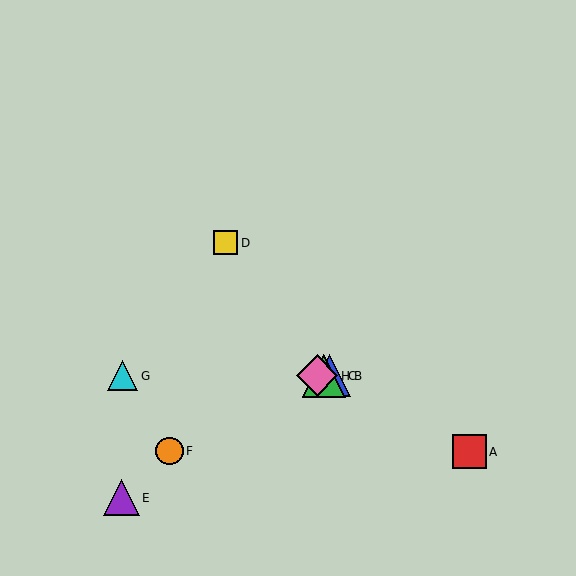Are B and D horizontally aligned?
No, B is at y≈376 and D is at y≈243.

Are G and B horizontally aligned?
Yes, both are at y≈376.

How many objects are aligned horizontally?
4 objects (B, C, G, H) are aligned horizontally.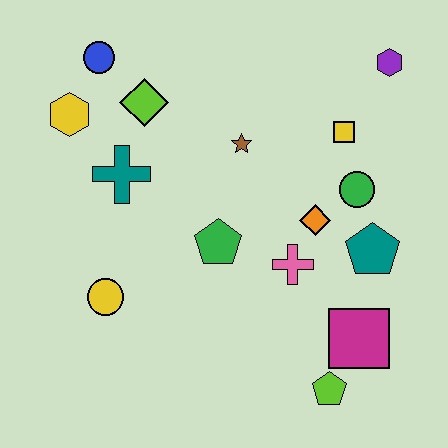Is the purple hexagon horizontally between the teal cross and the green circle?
No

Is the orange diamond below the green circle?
Yes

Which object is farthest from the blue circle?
The lime pentagon is farthest from the blue circle.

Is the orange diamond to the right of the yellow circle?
Yes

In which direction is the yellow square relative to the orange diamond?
The yellow square is above the orange diamond.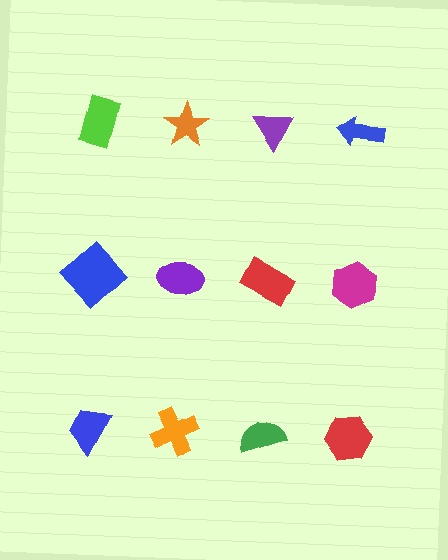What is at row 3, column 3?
A green semicircle.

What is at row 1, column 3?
A purple triangle.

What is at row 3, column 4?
A red hexagon.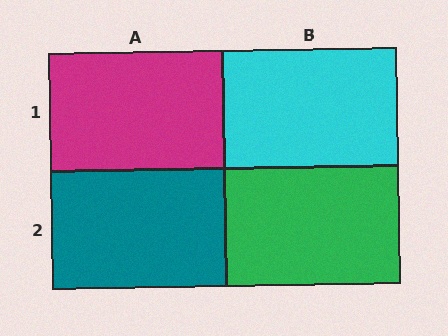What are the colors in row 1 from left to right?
Magenta, cyan.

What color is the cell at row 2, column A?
Teal.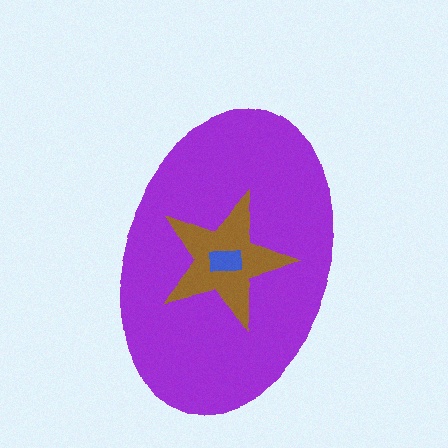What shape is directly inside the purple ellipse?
The brown star.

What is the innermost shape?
The blue rectangle.